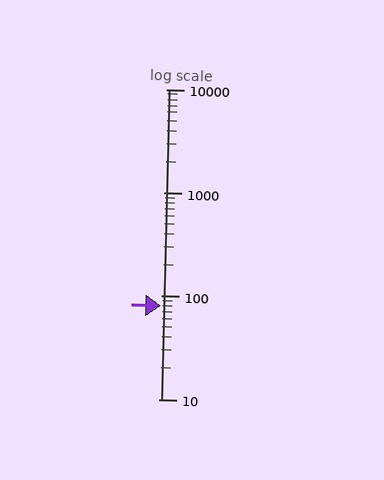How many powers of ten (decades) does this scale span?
The scale spans 3 decades, from 10 to 10000.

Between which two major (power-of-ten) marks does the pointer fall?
The pointer is between 10 and 100.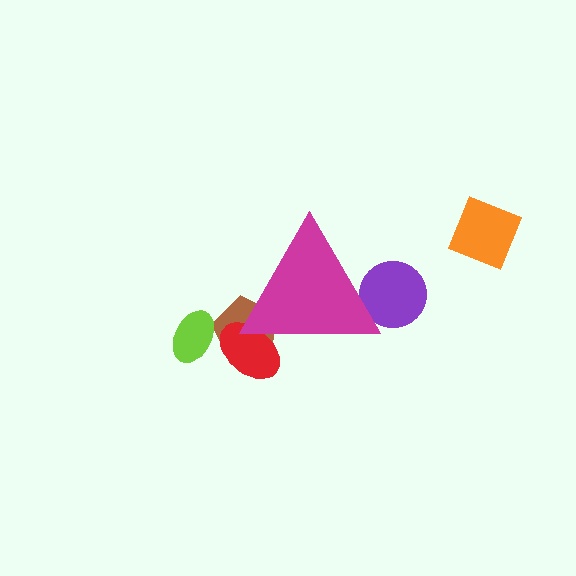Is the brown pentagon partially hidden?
Yes, the brown pentagon is partially hidden behind the magenta triangle.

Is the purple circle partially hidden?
Yes, the purple circle is partially hidden behind the magenta triangle.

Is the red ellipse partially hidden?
Yes, the red ellipse is partially hidden behind the magenta triangle.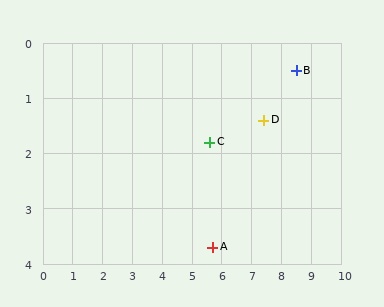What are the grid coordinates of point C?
Point C is at approximately (5.6, 1.8).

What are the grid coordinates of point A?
Point A is at approximately (5.7, 3.7).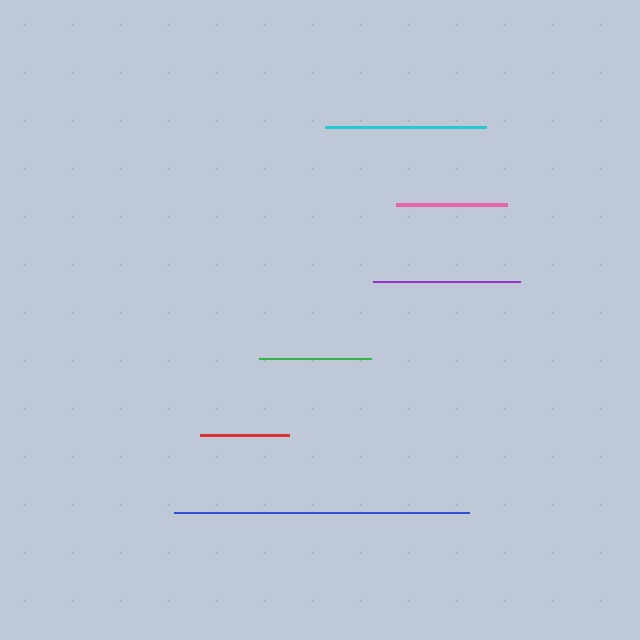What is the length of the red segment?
The red segment is approximately 89 pixels long.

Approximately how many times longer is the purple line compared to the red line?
The purple line is approximately 1.7 times the length of the red line.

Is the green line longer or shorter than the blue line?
The blue line is longer than the green line.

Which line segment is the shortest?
The red line is the shortest at approximately 89 pixels.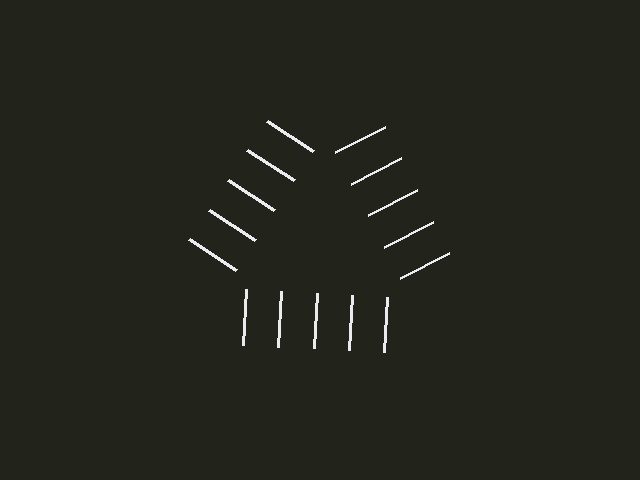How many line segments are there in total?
15 — 5 along each of the 3 edges.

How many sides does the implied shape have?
3 sides — the line-ends trace a triangle.